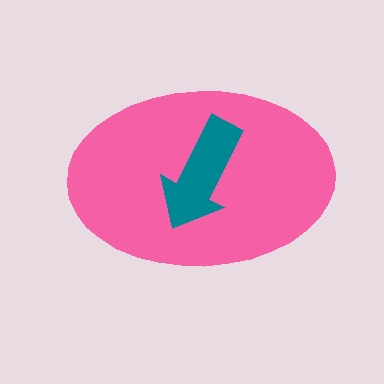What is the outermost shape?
The pink ellipse.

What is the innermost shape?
The teal arrow.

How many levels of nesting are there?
2.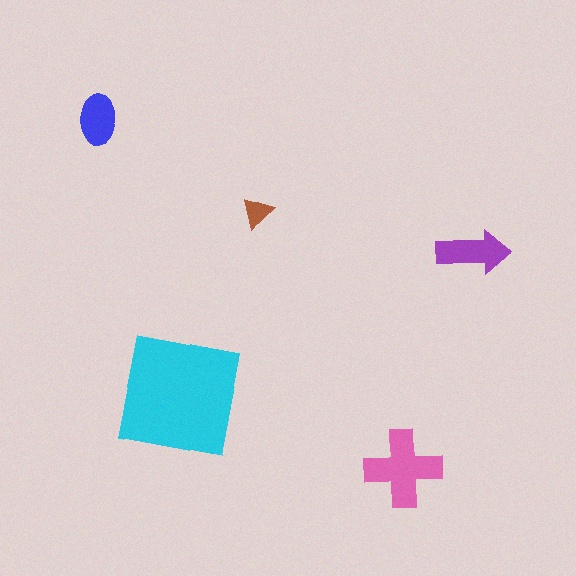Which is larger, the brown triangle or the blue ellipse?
The blue ellipse.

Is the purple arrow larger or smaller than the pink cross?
Smaller.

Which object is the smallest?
The brown triangle.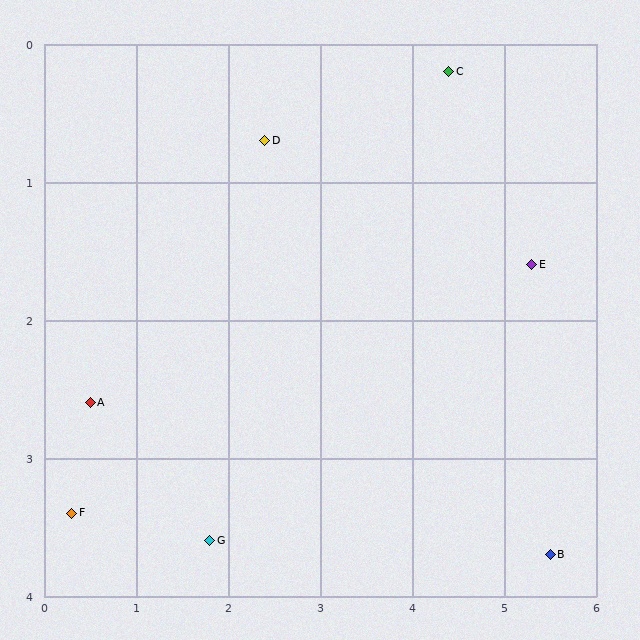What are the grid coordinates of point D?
Point D is at approximately (2.4, 0.7).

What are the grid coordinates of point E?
Point E is at approximately (5.3, 1.6).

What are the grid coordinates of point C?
Point C is at approximately (4.4, 0.2).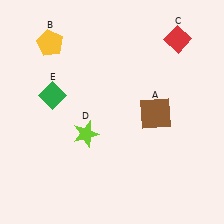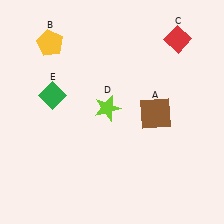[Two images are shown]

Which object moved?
The lime star (D) moved up.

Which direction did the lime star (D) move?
The lime star (D) moved up.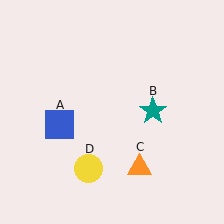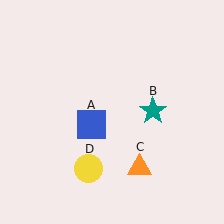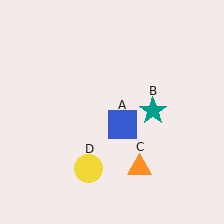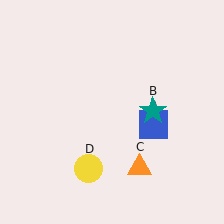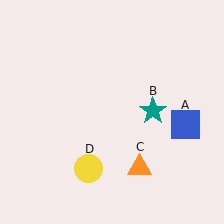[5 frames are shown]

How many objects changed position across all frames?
1 object changed position: blue square (object A).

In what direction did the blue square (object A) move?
The blue square (object A) moved right.